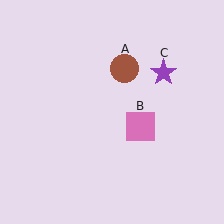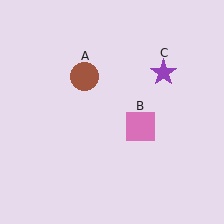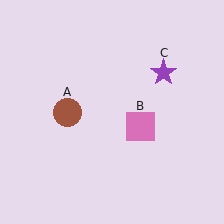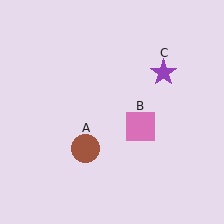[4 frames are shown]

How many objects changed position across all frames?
1 object changed position: brown circle (object A).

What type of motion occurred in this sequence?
The brown circle (object A) rotated counterclockwise around the center of the scene.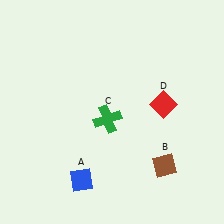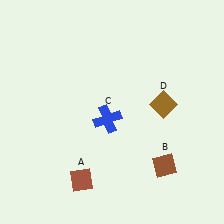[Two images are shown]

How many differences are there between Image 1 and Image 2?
There are 3 differences between the two images.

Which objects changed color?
A changed from blue to brown. C changed from green to blue. D changed from red to brown.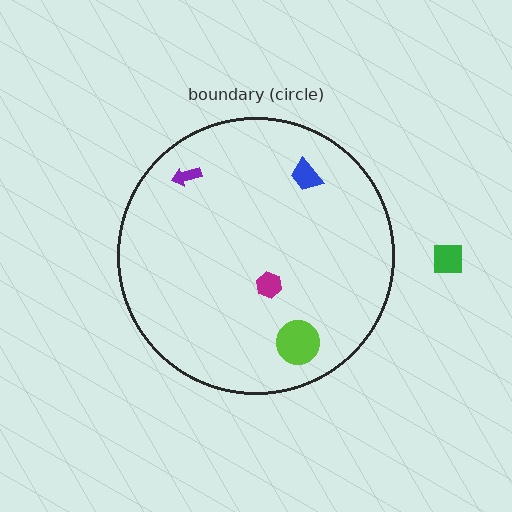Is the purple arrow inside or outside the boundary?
Inside.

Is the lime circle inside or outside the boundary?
Inside.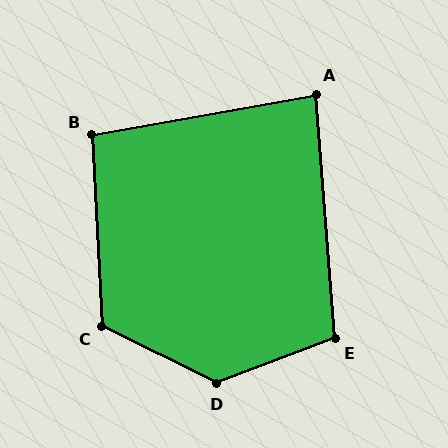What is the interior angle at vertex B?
Approximately 97 degrees (obtuse).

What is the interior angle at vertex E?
Approximately 106 degrees (obtuse).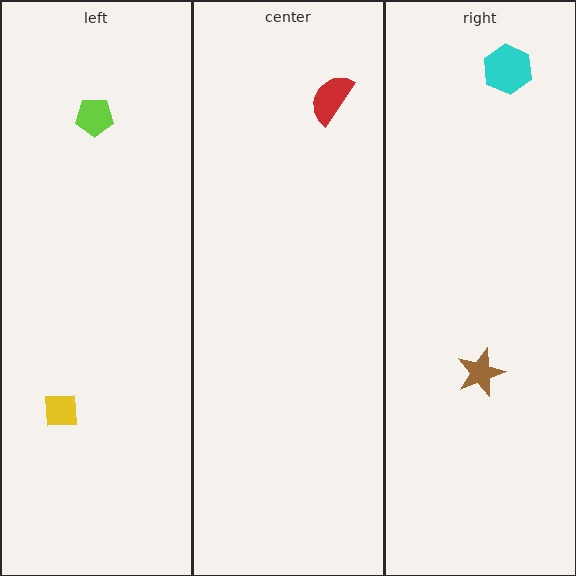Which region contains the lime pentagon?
The left region.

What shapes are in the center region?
The red semicircle.